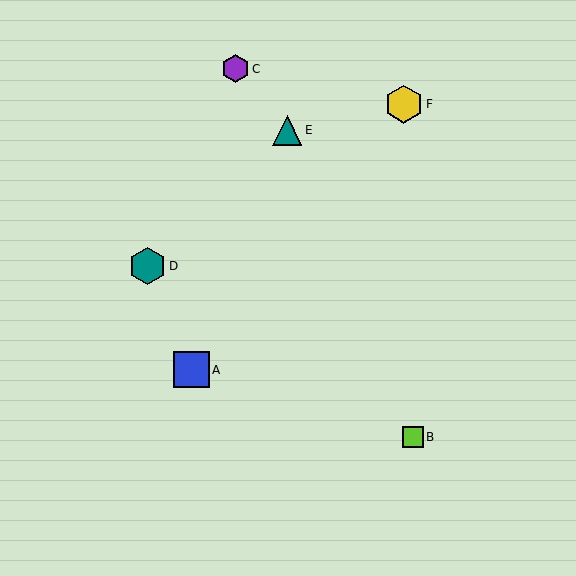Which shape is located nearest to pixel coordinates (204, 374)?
The blue square (labeled A) at (191, 370) is nearest to that location.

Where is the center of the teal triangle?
The center of the teal triangle is at (287, 130).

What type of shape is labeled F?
Shape F is a yellow hexagon.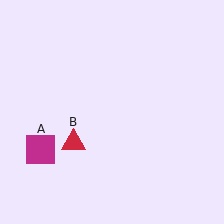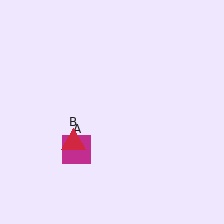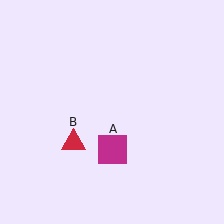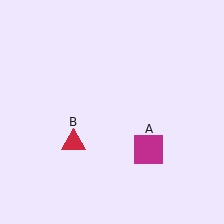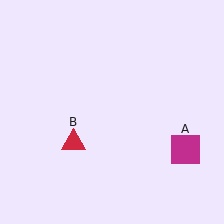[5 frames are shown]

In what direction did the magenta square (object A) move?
The magenta square (object A) moved right.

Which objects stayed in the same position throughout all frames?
Red triangle (object B) remained stationary.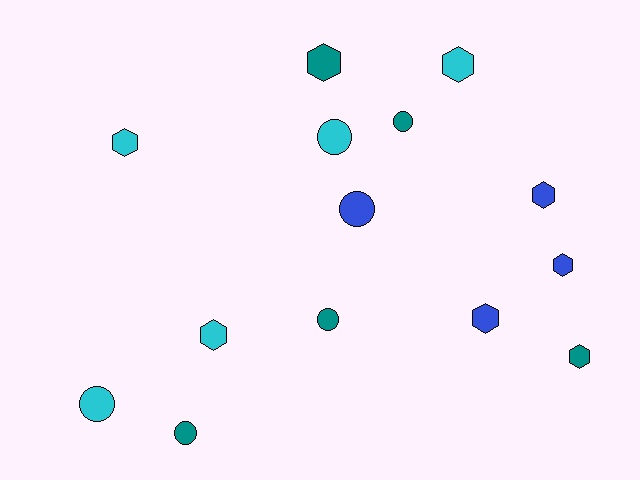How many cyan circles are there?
There are 2 cyan circles.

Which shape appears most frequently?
Hexagon, with 8 objects.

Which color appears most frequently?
Teal, with 5 objects.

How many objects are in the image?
There are 14 objects.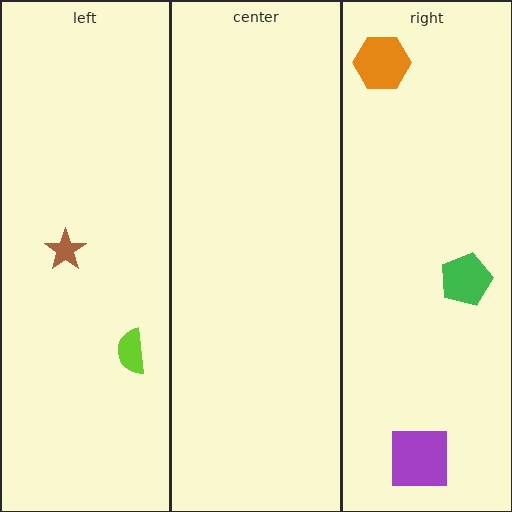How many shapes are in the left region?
2.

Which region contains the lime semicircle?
The left region.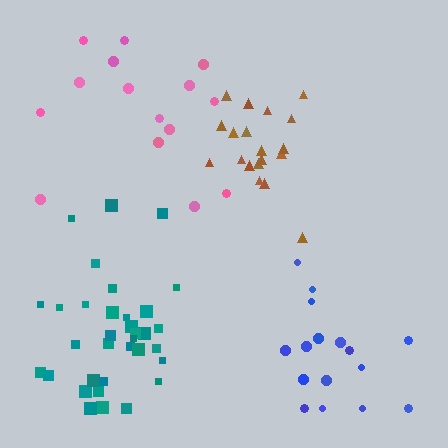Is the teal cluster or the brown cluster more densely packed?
Brown.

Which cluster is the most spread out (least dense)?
Pink.